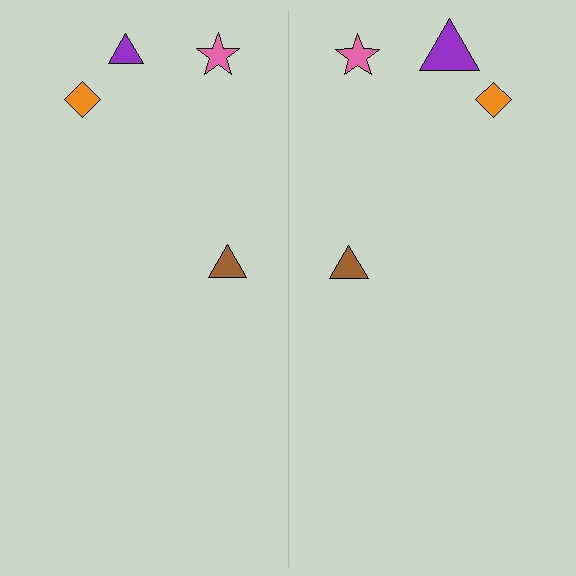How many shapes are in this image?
There are 8 shapes in this image.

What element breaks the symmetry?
The purple triangle on the right side has a different size than its mirror counterpart.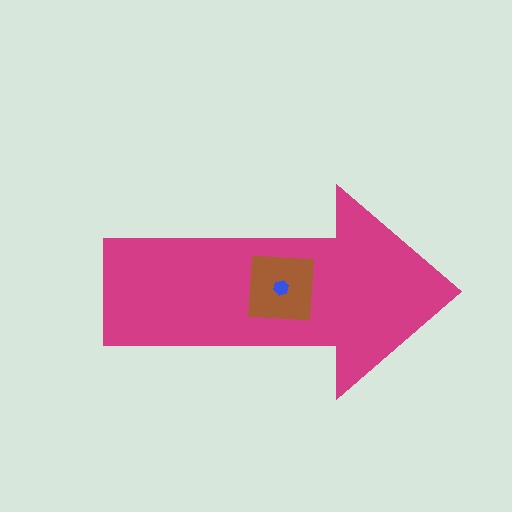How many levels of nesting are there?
3.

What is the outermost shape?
The magenta arrow.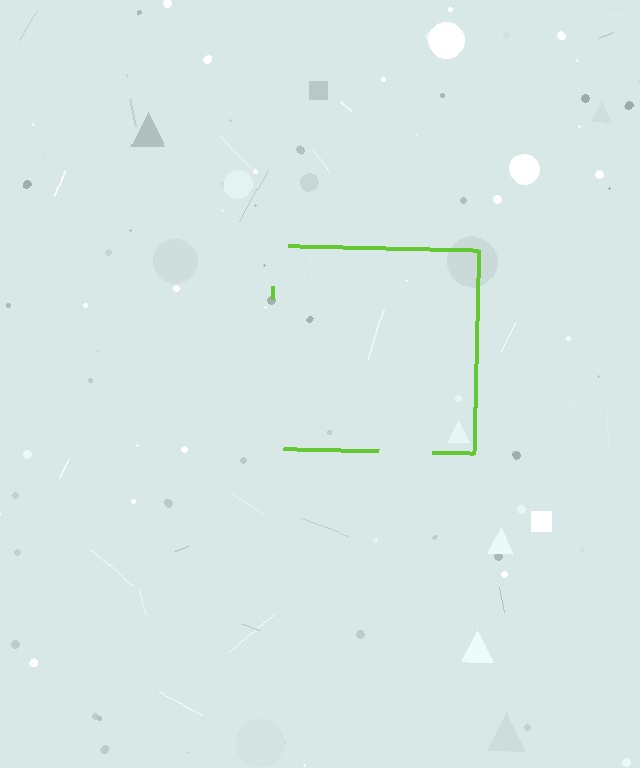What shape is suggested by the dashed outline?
The dashed outline suggests a square.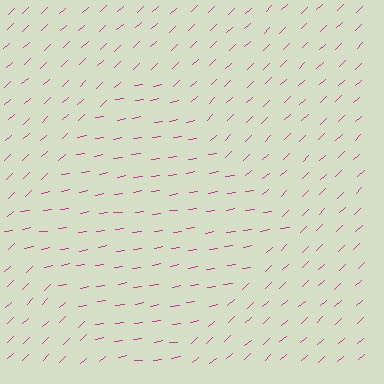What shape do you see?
I see a diamond.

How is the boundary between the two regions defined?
The boundary is defined purely by a change in line orientation (approximately 35 degrees difference). All lines are the same color and thickness.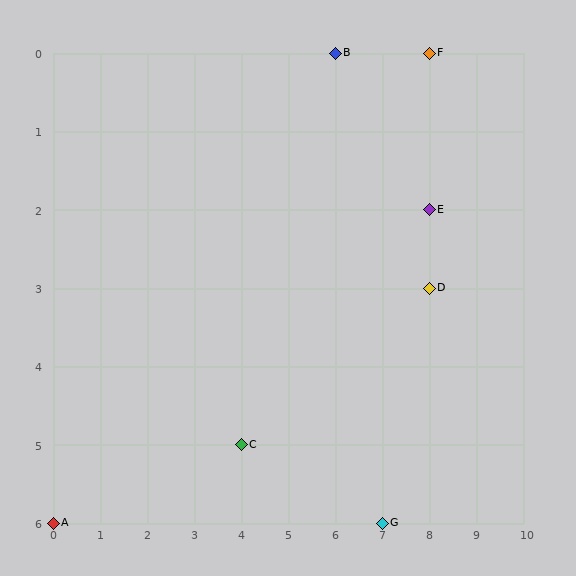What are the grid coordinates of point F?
Point F is at grid coordinates (8, 0).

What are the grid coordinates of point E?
Point E is at grid coordinates (8, 2).